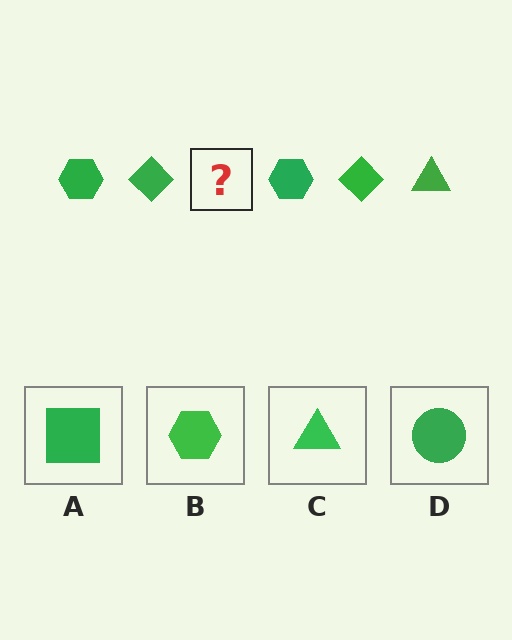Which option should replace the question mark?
Option C.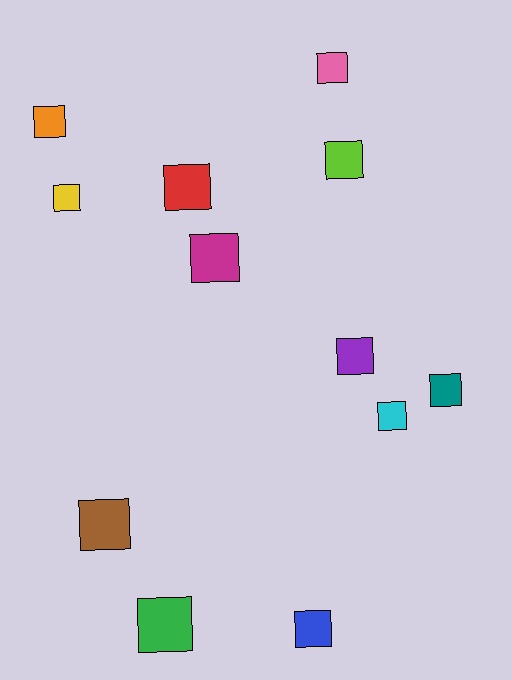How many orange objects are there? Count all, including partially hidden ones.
There is 1 orange object.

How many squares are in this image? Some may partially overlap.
There are 12 squares.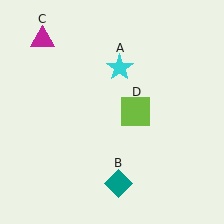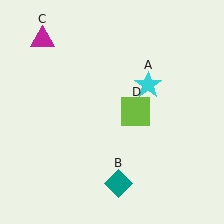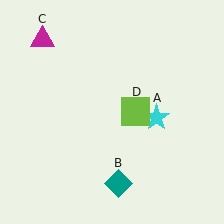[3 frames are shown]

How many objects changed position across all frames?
1 object changed position: cyan star (object A).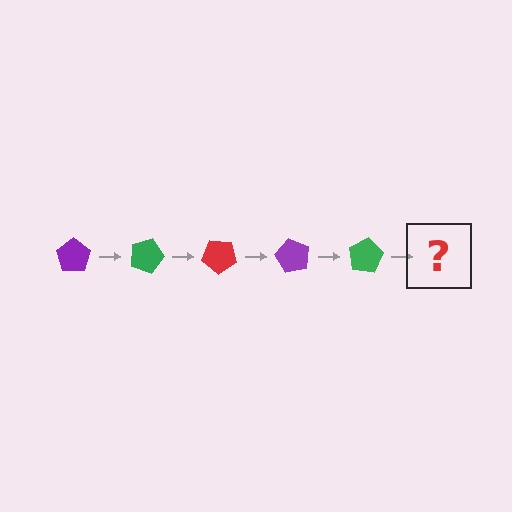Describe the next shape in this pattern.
It should be a red pentagon, rotated 100 degrees from the start.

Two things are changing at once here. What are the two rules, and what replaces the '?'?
The two rules are that it rotates 20 degrees each step and the color cycles through purple, green, and red. The '?' should be a red pentagon, rotated 100 degrees from the start.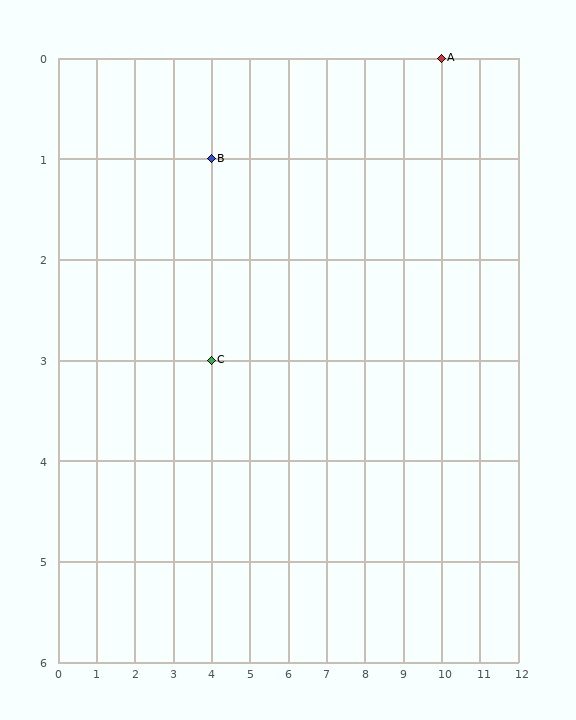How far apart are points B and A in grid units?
Points B and A are 6 columns and 1 row apart (about 6.1 grid units diagonally).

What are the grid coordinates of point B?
Point B is at grid coordinates (4, 1).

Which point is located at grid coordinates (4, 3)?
Point C is at (4, 3).